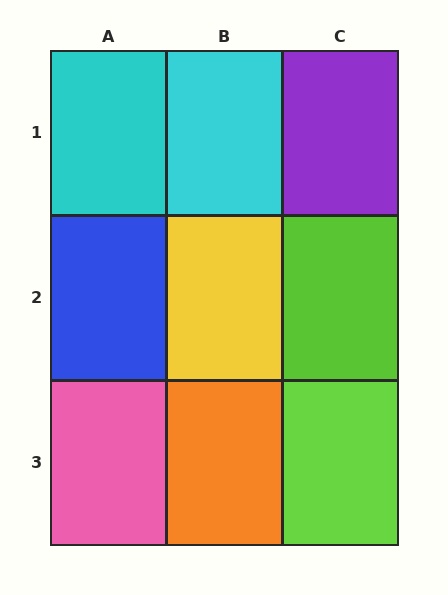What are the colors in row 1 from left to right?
Cyan, cyan, purple.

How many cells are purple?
1 cell is purple.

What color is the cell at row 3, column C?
Lime.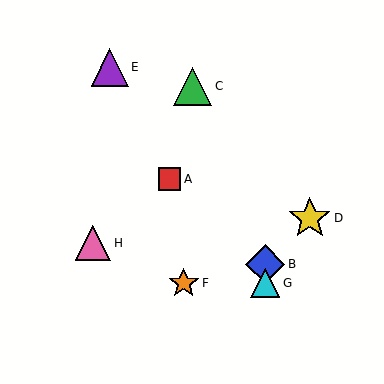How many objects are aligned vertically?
2 objects (B, G) are aligned vertically.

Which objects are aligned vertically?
Objects B, G are aligned vertically.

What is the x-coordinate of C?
Object C is at x≈192.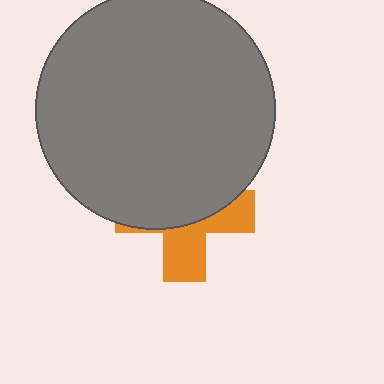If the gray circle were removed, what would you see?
You would see the complete orange cross.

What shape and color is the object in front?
The object in front is a gray circle.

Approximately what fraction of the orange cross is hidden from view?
Roughly 60% of the orange cross is hidden behind the gray circle.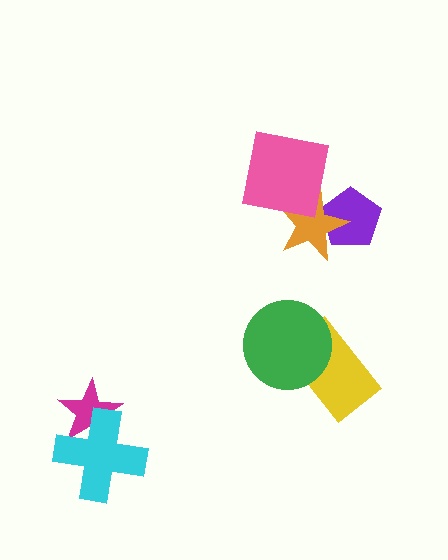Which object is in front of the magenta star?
The cyan cross is in front of the magenta star.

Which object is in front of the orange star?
The pink square is in front of the orange star.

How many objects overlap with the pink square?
1 object overlaps with the pink square.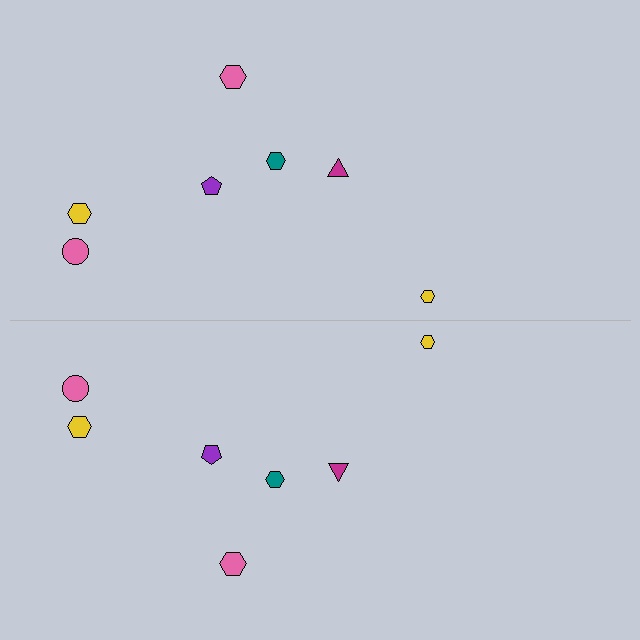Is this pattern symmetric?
Yes, this pattern has bilateral (reflection) symmetry.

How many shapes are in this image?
There are 14 shapes in this image.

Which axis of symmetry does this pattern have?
The pattern has a horizontal axis of symmetry running through the center of the image.